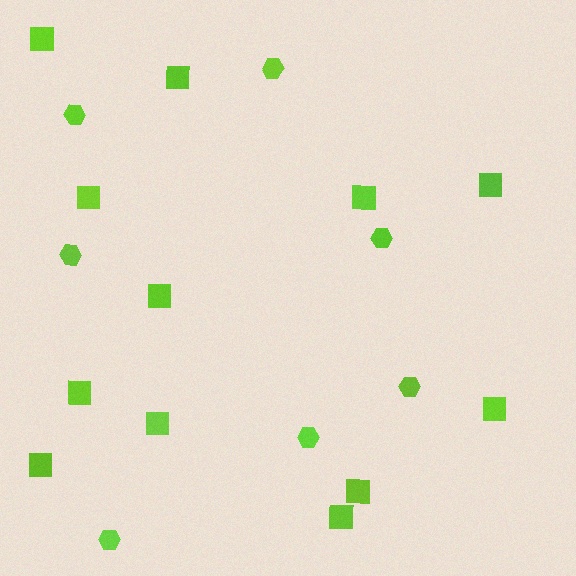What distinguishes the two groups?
There are 2 groups: one group of squares (12) and one group of hexagons (7).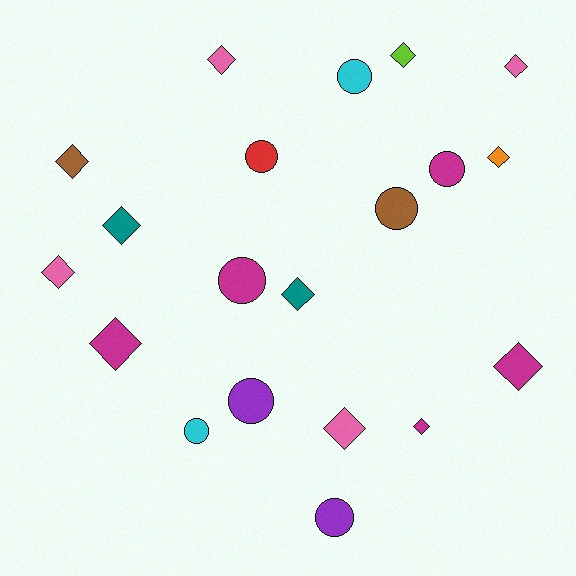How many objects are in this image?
There are 20 objects.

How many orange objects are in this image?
There is 1 orange object.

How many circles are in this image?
There are 8 circles.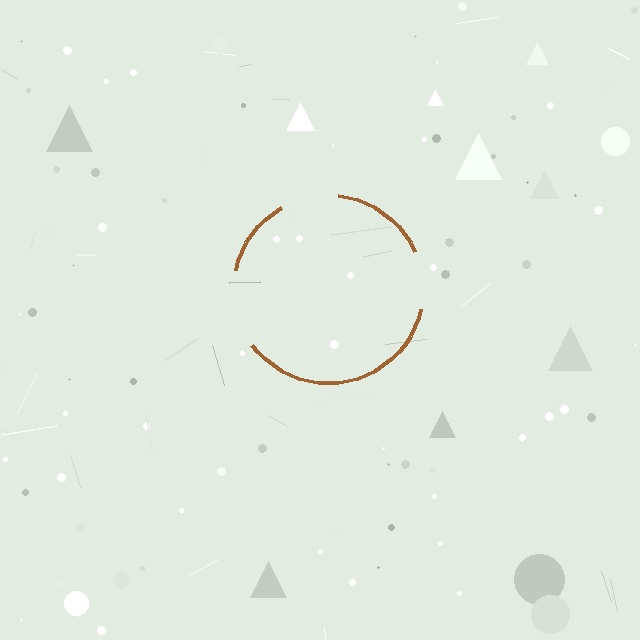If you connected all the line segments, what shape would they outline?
They would outline a circle.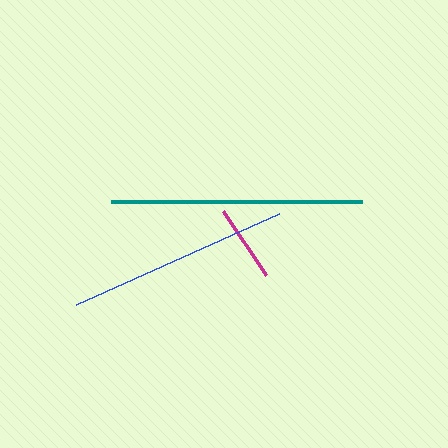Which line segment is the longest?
The teal line is the longest at approximately 251 pixels.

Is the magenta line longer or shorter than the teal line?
The teal line is longer than the magenta line.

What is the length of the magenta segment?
The magenta segment is approximately 77 pixels long.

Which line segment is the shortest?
The magenta line is the shortest at approximately 77 pixels.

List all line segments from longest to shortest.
From longest to shortest: teal, blue, magenta.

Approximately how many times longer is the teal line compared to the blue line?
The teal line is approximately 1.1 times the length of the blue line.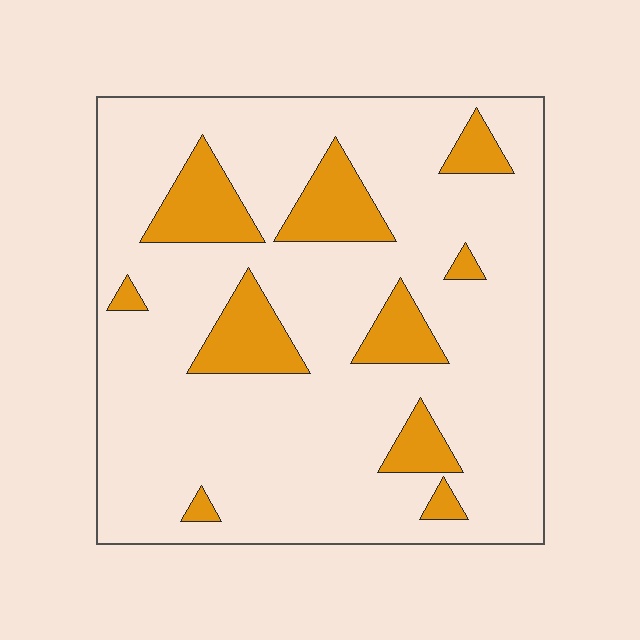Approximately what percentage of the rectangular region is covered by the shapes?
Approximately 15%.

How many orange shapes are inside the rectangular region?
10.